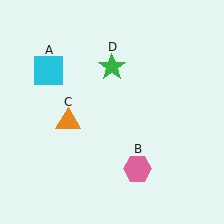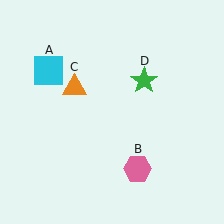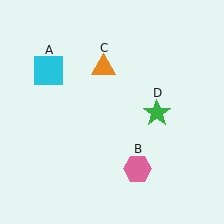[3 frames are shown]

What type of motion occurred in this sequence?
The orange triangle (object C), green star (object D) rotated clockwise around the center of the scene.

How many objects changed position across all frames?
2 objects changed position: orange triangle (object C), green star (object D).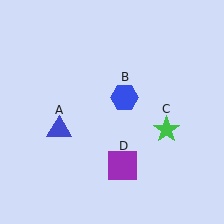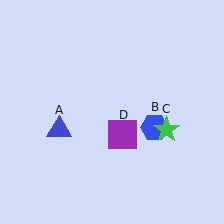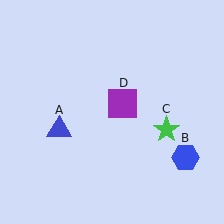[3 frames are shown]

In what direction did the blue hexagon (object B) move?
The blue hexagon (object B) moved down and to the right.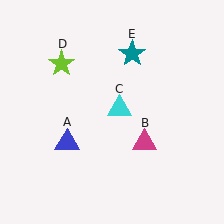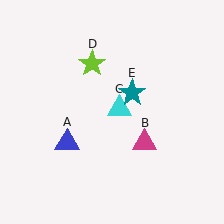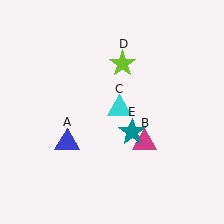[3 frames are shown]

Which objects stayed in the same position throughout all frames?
Blue triangle (object A) and magenta triangle (object B) and cyan triangle (object C) remained stationary.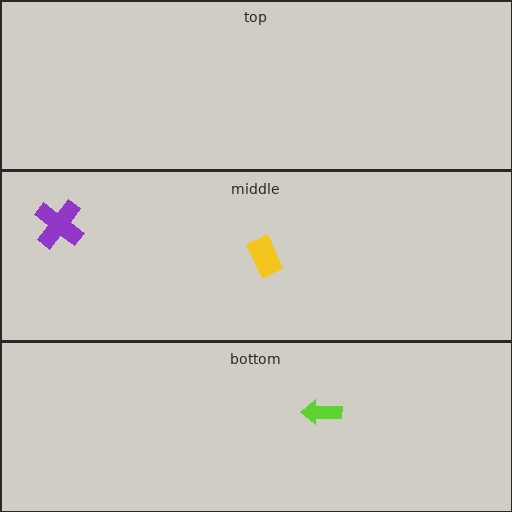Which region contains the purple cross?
The middle region.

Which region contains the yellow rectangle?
The middle region.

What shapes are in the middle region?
The yellow rectangle, the purple cross.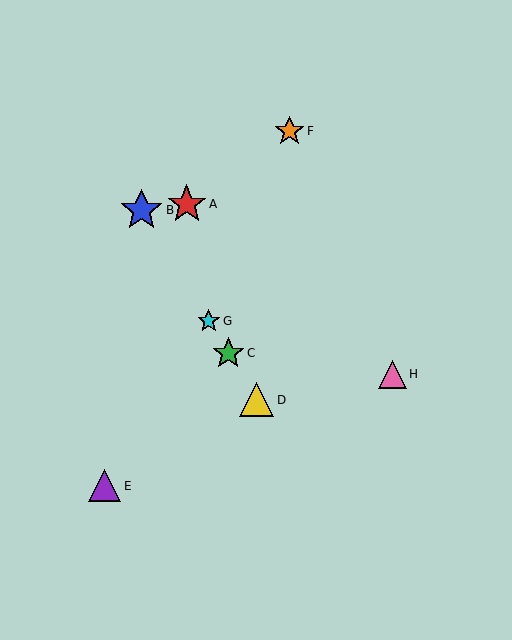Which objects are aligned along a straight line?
Objects B, C, D, G are aligned along a straight line.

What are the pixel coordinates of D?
Object D is at (257, 400).